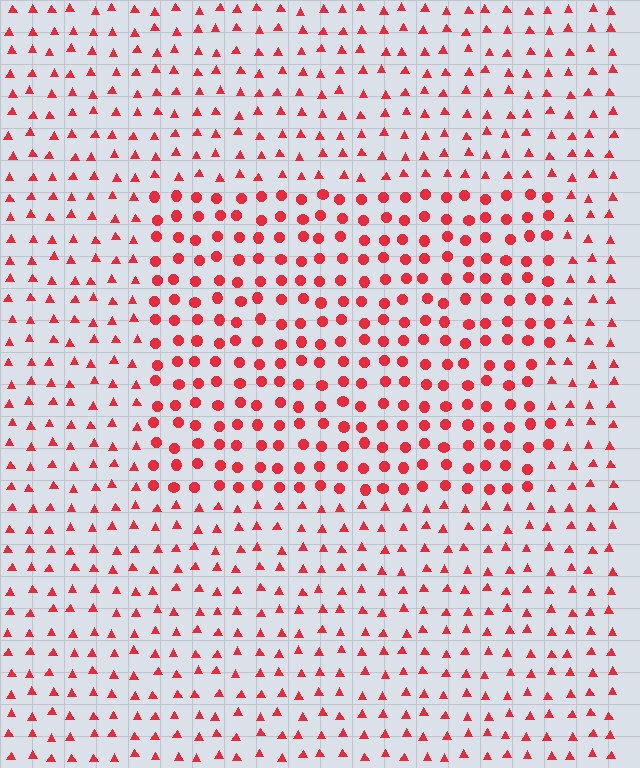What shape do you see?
I see a rectangle.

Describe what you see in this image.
The image is filled with small red elements arranged in a uniform grid. A rectangle-shaped region contains circles, while the surrounding area contains triangles. The boundary is defined purely by the change in element shape.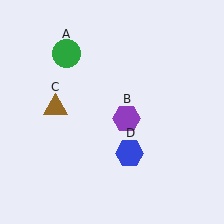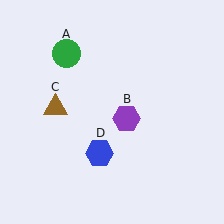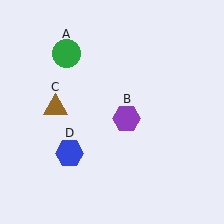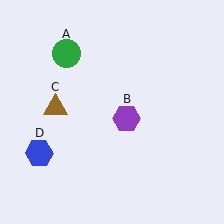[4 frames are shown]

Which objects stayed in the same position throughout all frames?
Green circle (object A) and purple hexagon (object B) and brown triangle (object C) remained stationary.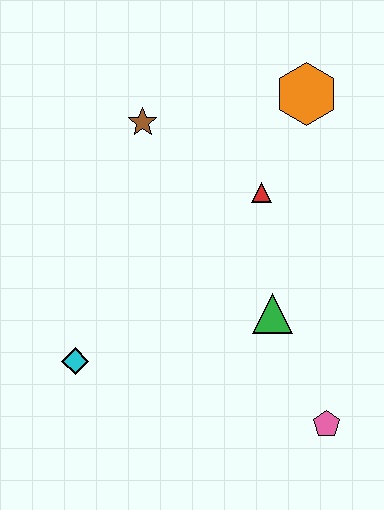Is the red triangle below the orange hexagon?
Yes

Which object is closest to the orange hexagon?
The red triangle is closest to the orange hexagon.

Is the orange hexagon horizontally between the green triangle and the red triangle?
No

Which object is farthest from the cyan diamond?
The orange hexagon is farthest from the cyan diamond.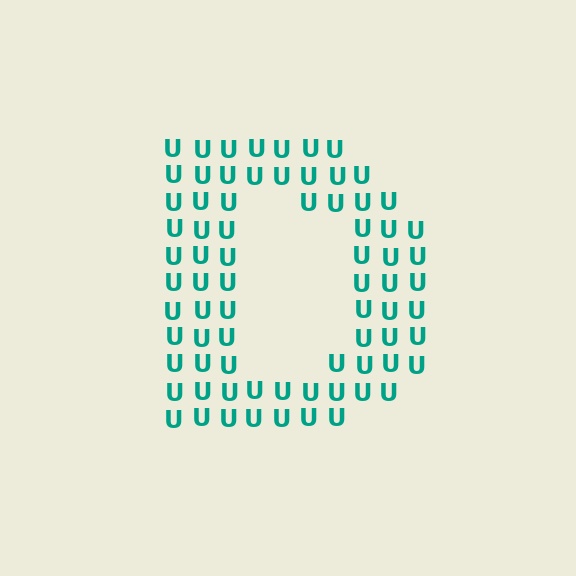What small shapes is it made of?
It is made of small letter U's.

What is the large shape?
The large shape is the letter D.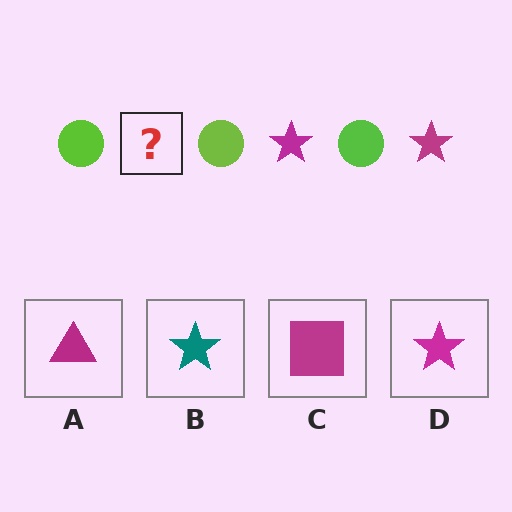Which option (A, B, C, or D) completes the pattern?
D.